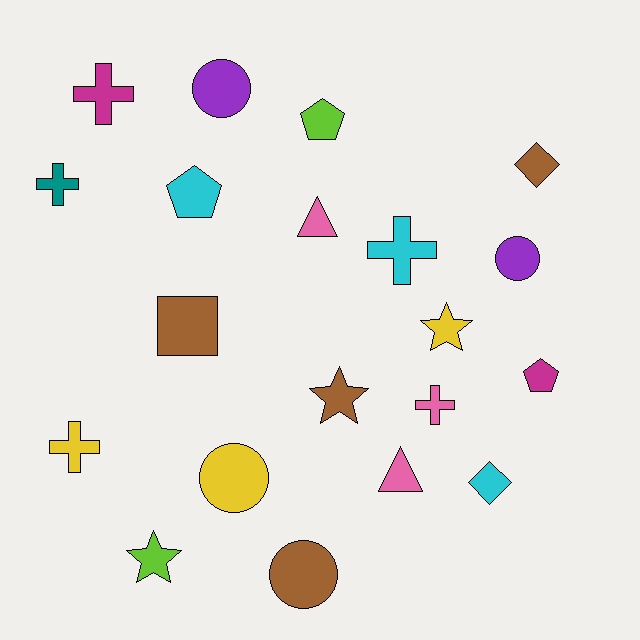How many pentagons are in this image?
There are 3 pentagons.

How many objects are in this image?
There are 20 objects.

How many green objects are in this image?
There are no green objects.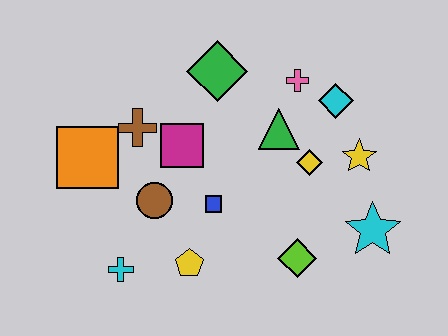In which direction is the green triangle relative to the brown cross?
The green triangle is to the right of the brown cross.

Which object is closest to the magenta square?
The brown cross is closest to the magenta square.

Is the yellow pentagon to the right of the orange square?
Yes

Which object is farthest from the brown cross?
The cyan star is farthest from the brown cross.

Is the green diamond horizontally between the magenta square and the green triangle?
Yes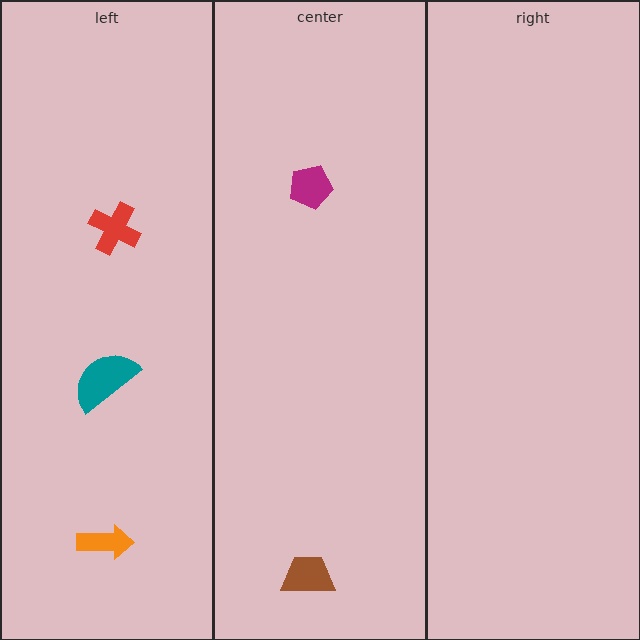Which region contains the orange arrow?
The left region.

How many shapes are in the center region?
2.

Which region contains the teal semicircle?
The left region.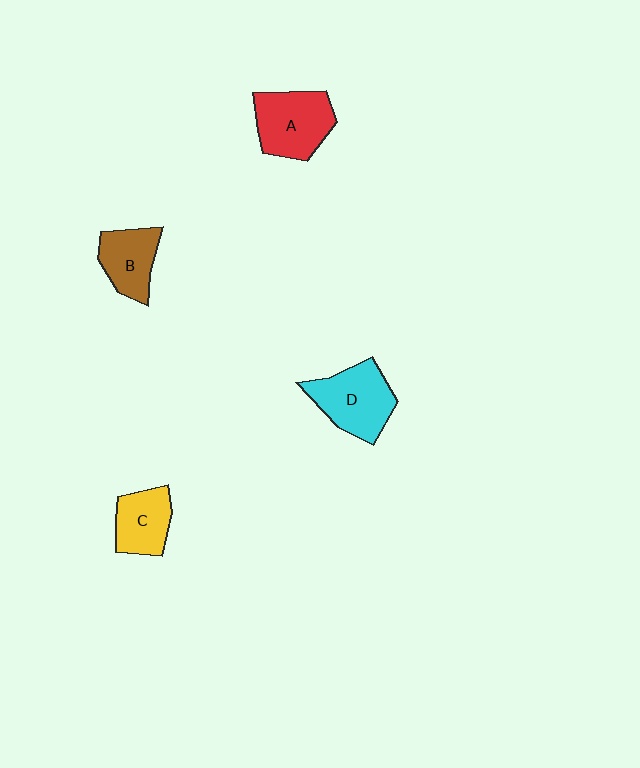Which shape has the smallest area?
Shape C (yellow).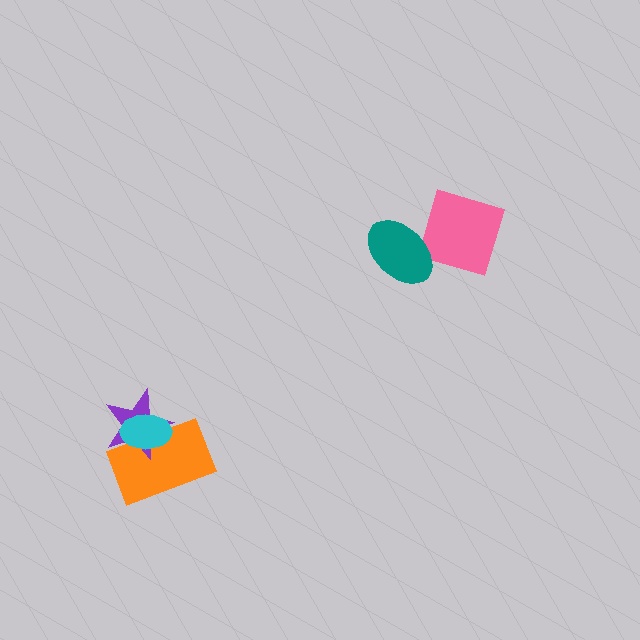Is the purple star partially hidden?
Yes, it is partially covered by another shape.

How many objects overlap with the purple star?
2 objects overlap with the purple star.